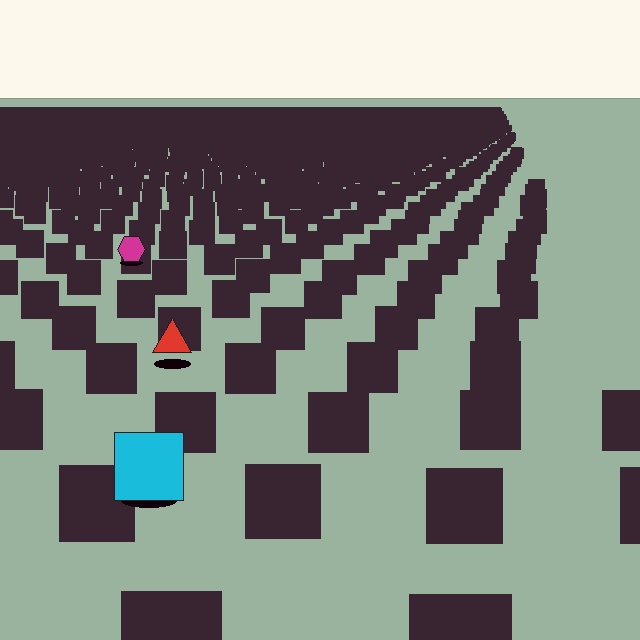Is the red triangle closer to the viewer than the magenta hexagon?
Yes. The red triangle is closer — you can tell from the texture gradient: the ground texture is coarser near it.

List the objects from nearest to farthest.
From nearest to farthest: the cyan square, the red triangle, the magenta hexagon.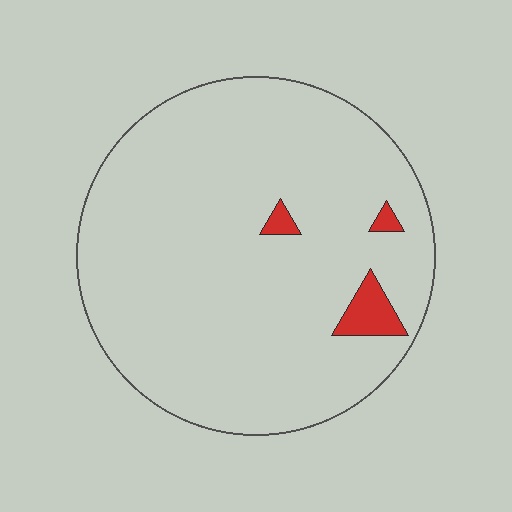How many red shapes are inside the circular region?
3.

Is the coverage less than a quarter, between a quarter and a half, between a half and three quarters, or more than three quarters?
Less than a quarter.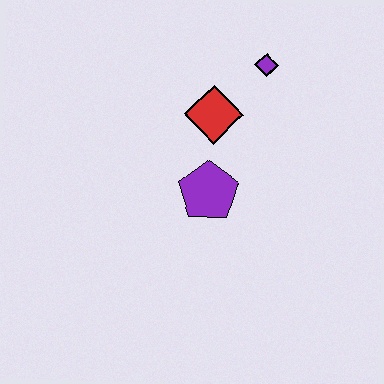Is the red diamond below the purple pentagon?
No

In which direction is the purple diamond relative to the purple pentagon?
The purple diamond is above the purple pentagon.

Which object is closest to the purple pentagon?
The red diamond is closest to the purple pentagon.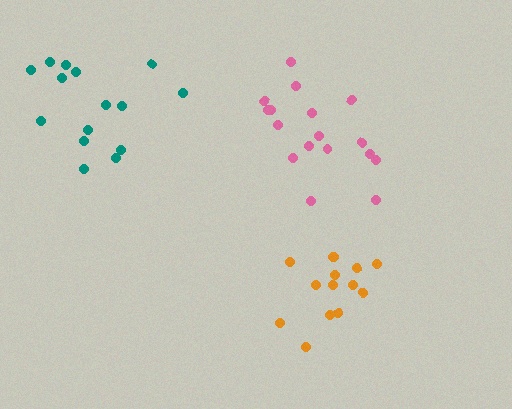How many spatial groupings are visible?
There are 3 spatial groupings.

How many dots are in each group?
Group 1: 14 dots, Group 2: 17 dots, Group 3: 15 dots (46 total).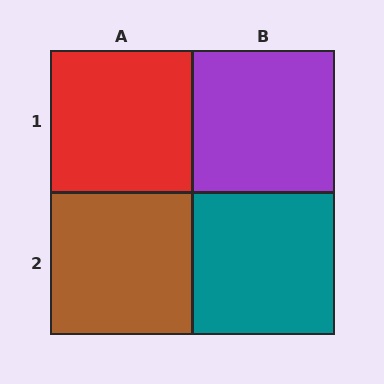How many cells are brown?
1 cell is brown.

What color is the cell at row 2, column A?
Brown.